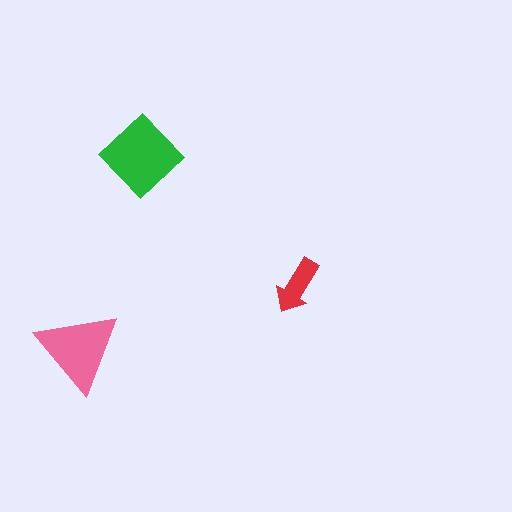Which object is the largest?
The green diamond.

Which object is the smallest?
The red arrow.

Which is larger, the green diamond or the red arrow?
The green diamond.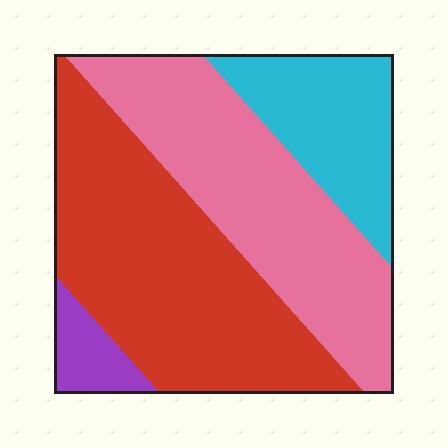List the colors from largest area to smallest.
From largest to smallest: red, pink, cyan, purple.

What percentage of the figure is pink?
Pink takes up between a quarter and a half of the figure.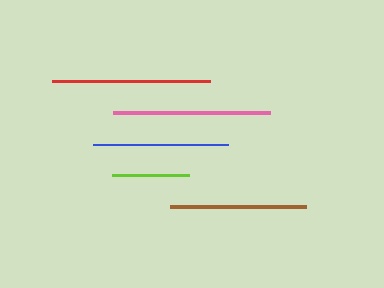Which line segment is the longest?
The red line is the longest at approximately 158 pixels.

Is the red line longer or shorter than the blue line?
The red line is longer than the blue line.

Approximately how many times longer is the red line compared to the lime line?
The red line is approximately 2.1 times the length of the lime line.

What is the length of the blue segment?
The blue segment is approximately 135 pixels long.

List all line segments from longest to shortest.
From longest to shortest: red, pink, brown, blue, lime.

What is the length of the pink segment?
The pink segment is approximately 158 pixels long.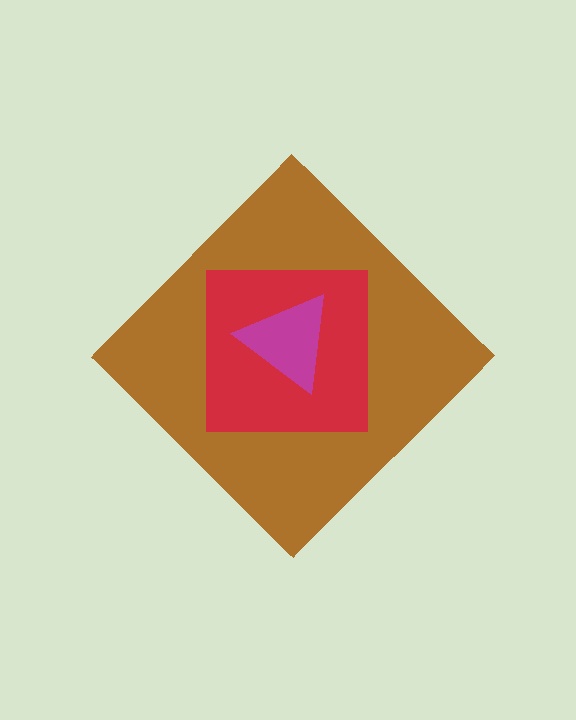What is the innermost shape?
The magenta triangle.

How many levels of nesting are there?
3.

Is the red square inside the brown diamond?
Yes.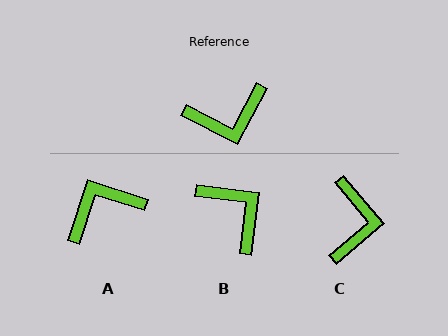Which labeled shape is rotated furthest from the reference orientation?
A, about 170 degrees away.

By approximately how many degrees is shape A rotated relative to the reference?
Approximately 170 degrees clockwise.